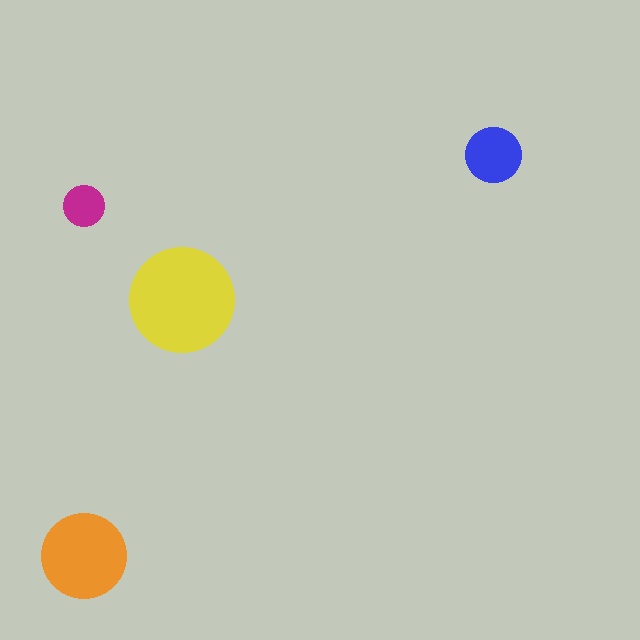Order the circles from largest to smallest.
the yellow one, the orange one, the blue one, the magenta one.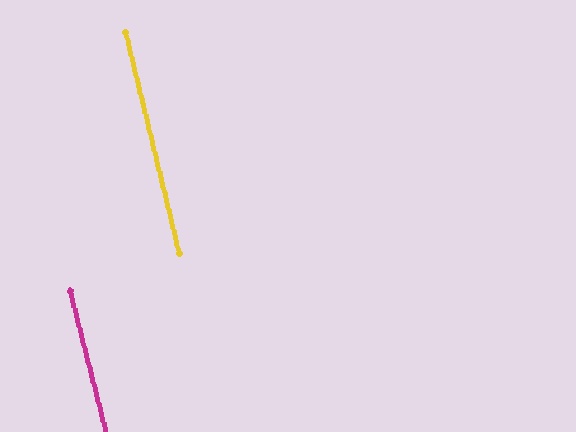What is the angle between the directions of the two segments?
Approximately 0 degrees.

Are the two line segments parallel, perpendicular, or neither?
Parallel — their directions differ by only 0.3°.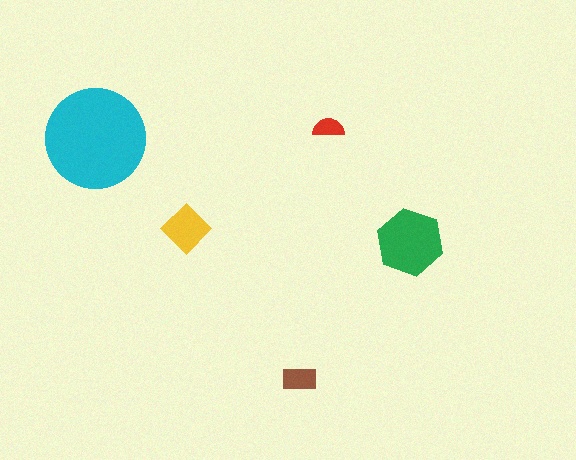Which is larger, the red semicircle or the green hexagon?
The green hexagon.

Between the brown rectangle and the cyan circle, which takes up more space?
The cyan circle.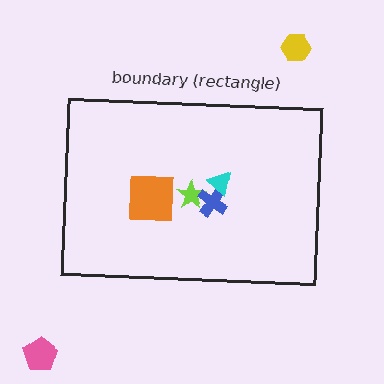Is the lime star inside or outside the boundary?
Inside.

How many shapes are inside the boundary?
4 inside, 2 outside.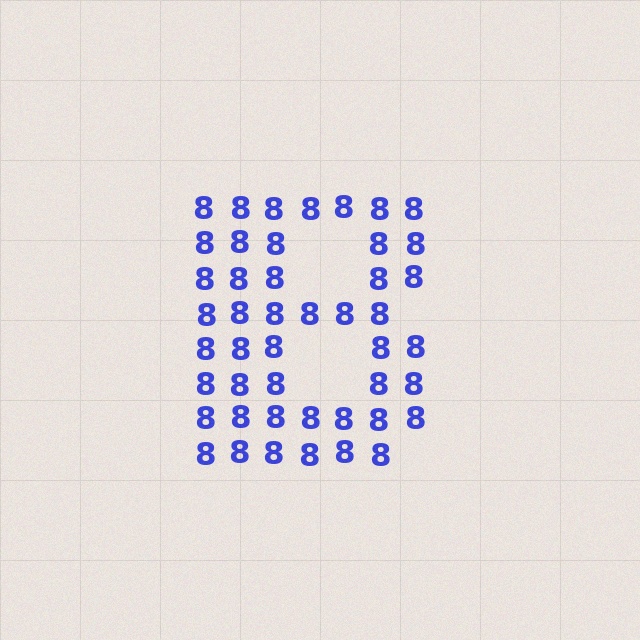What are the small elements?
The small elements are digit 8's.